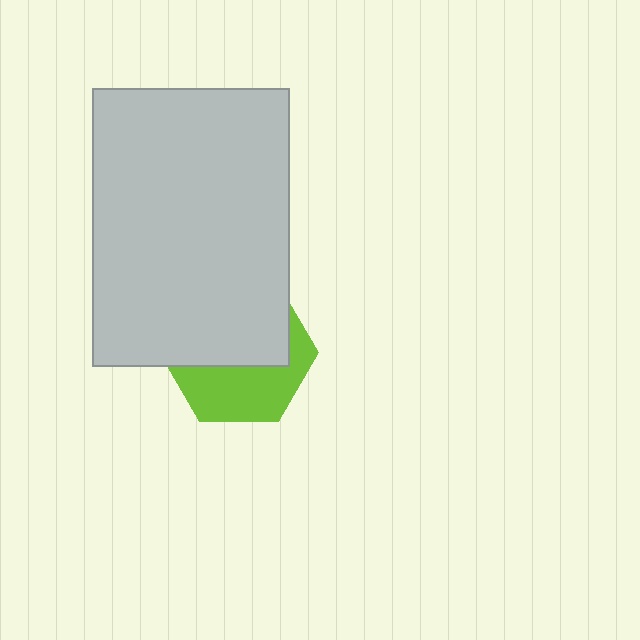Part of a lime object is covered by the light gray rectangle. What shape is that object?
It is a hexagon.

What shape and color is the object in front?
The object in front is a light gray rectangle.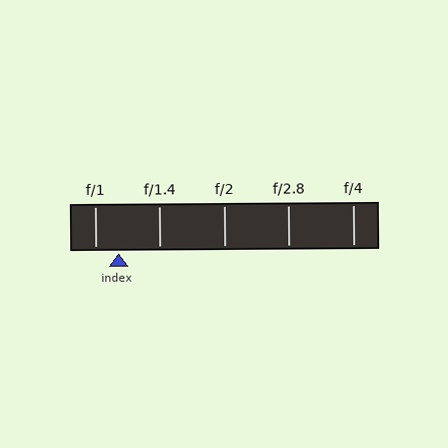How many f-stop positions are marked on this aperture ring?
There are 5 f-stop positions marked.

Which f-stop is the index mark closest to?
The index mark is closest to f/1.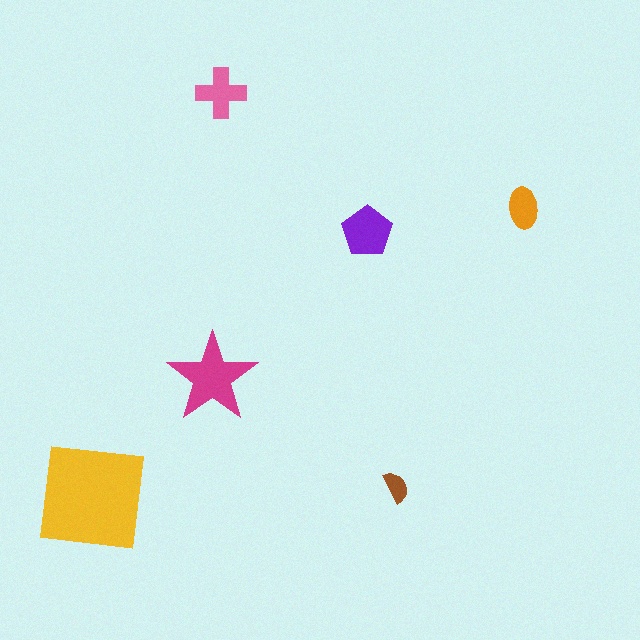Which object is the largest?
The yellow square.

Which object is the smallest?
The brown semicircle.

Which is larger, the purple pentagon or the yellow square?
The yellow square.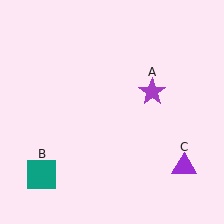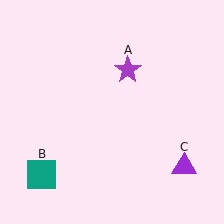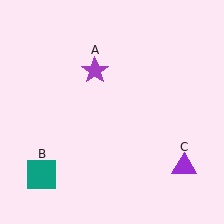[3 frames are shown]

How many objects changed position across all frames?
1 object changed position: purple star (object A).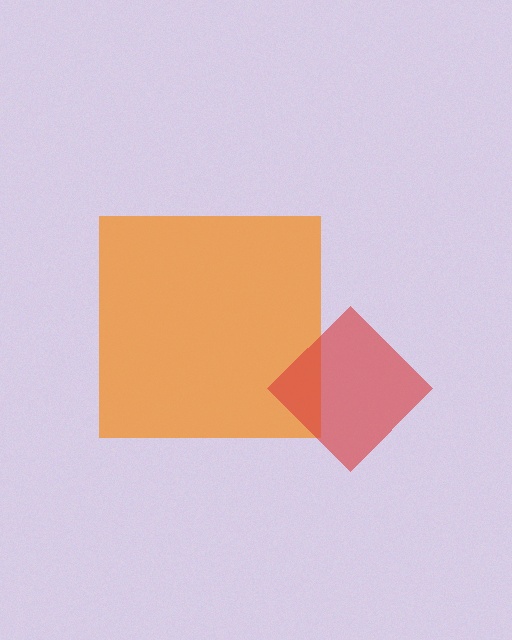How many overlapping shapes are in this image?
There are 2 overlapping shapes in the image.